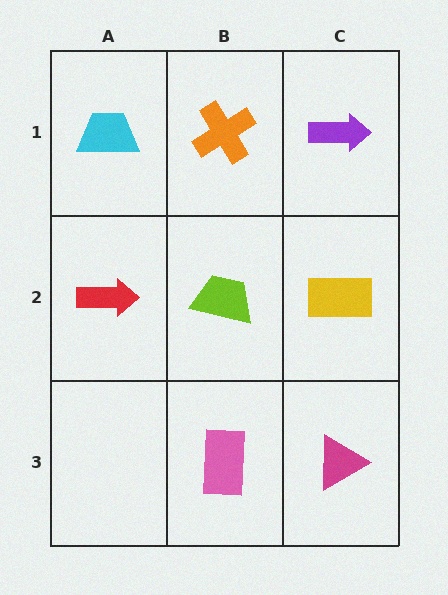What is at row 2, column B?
A lime trapezoid.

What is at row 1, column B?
An orange cross.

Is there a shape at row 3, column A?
No, that cell is empty.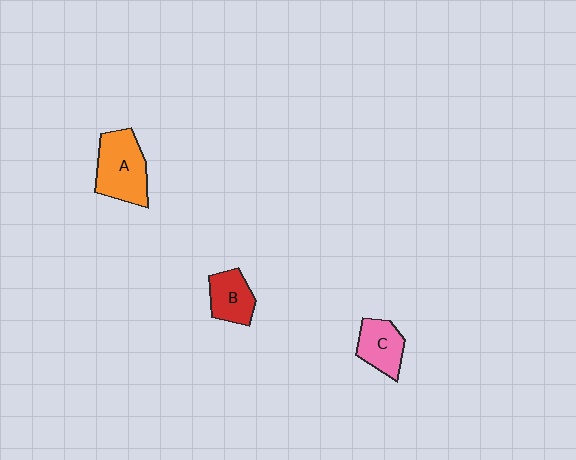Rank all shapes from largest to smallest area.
From largest to smallest: A (orange), C (pink), B (red).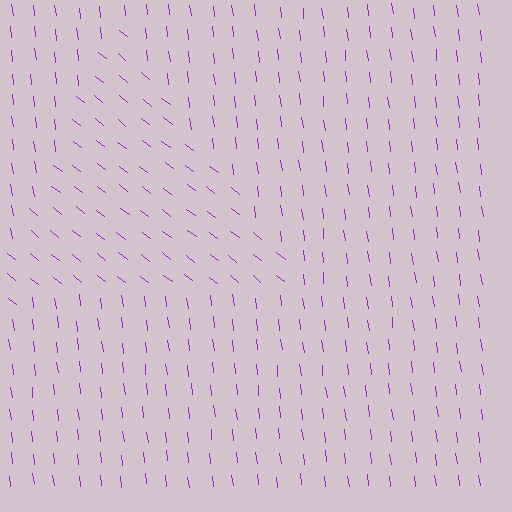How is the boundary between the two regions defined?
The boundary is defined purely by a change in line orientation (approximately 45 degrees difference). All lines are the same color and thickness.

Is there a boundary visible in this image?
Yes, there is a texture boundary formed by a change in line orientation.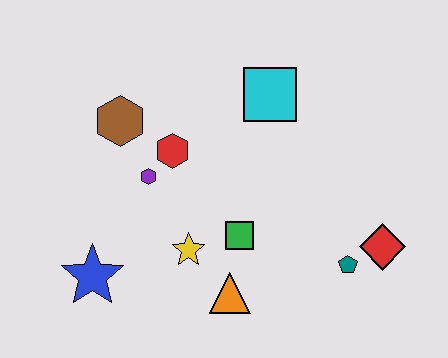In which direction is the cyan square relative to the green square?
The cyan square is above the green square.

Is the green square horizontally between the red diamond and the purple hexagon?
Yes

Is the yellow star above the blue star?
Yes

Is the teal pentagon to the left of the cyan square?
No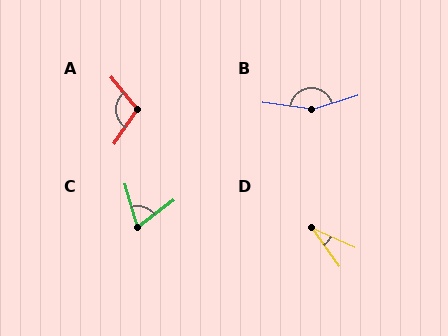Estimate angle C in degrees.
Approximately 69 degrees.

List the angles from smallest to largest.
D (30°), C (69°), A (108°), B (156°).